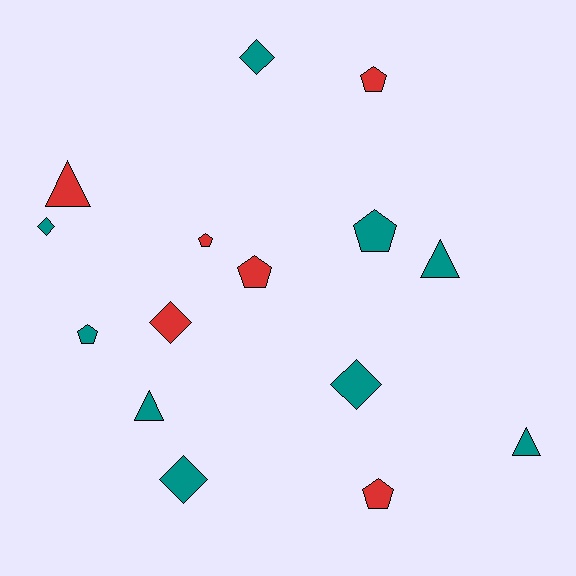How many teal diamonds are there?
There are 4 teal diamonds.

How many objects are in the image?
There are 15 objects.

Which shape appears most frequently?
Pentagon, with 6 objects.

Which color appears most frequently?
Teal, with 9 objects.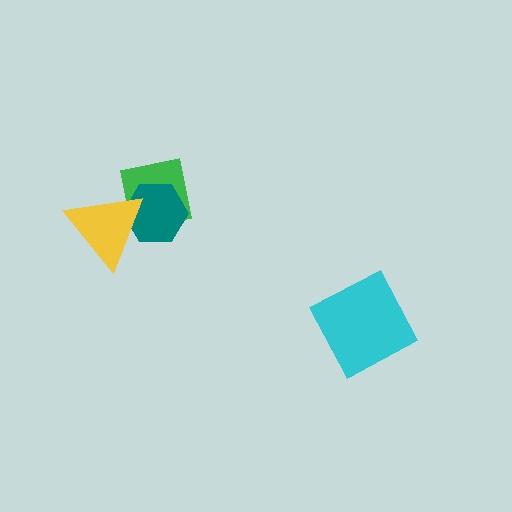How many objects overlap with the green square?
2 objects overlap with the green square.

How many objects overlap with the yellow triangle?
2 objects overlap with the yellow triangle.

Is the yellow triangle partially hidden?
No, no other shape covers it.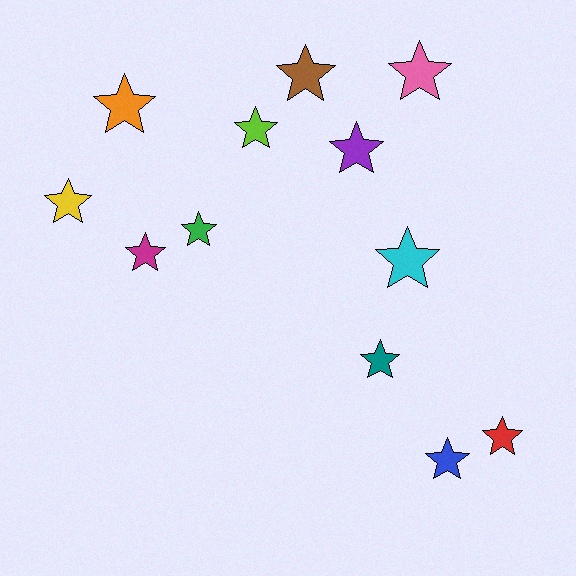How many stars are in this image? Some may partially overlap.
There are 12 stars.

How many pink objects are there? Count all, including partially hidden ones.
There is 1 pink object.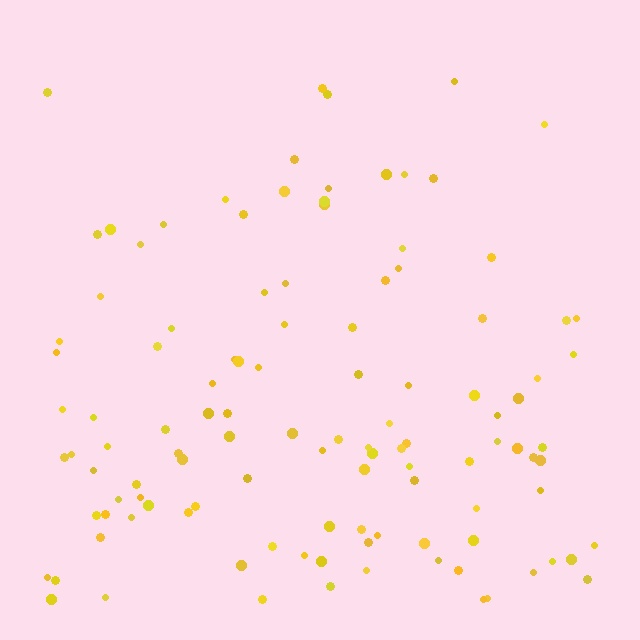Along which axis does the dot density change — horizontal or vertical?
Vertical.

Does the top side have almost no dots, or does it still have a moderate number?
Still a moderate number, just noticeably fewer than the bottom.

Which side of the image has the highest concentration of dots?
The bottom.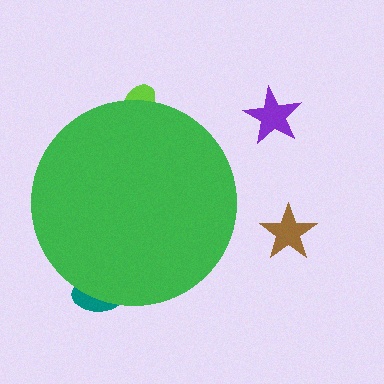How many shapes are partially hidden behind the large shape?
2 shapes are partially hidden.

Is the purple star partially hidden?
No, the purple star is fully visible.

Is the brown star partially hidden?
No, the brown star is fully visible.